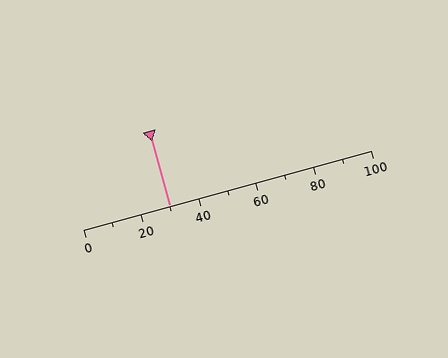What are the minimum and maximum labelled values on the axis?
The axis runs from 0 to 100.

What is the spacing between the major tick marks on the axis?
The major ticks are spaced 20 apart.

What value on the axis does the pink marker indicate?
The marker indicates approximately 30.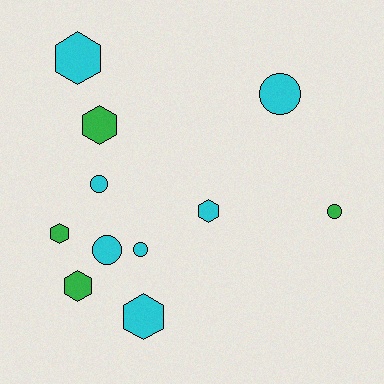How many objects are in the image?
There are 11 objects.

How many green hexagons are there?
There are 3 green hexagons.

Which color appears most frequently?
Cyan, with 7 objects.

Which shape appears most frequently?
Hexagon, with 6 objects.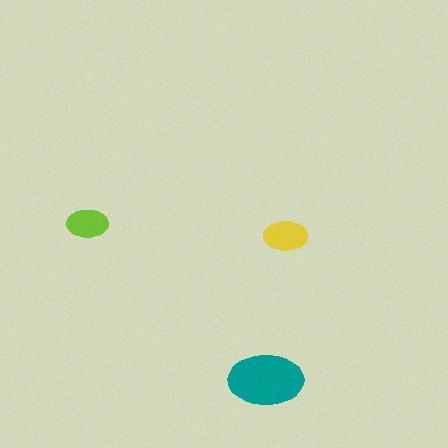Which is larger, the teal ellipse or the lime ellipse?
The teal one.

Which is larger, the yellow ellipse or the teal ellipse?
The teal one.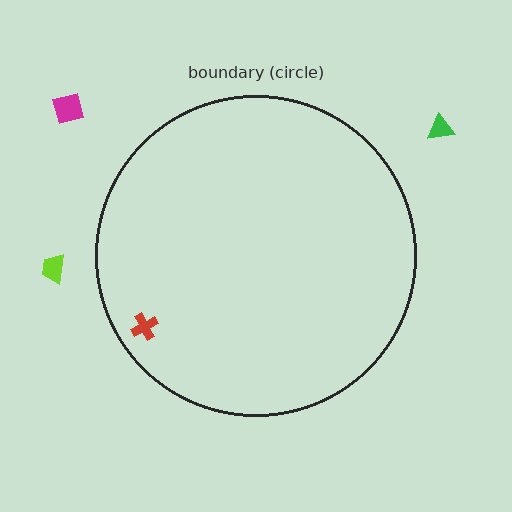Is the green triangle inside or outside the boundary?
Outside.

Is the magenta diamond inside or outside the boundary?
Outside.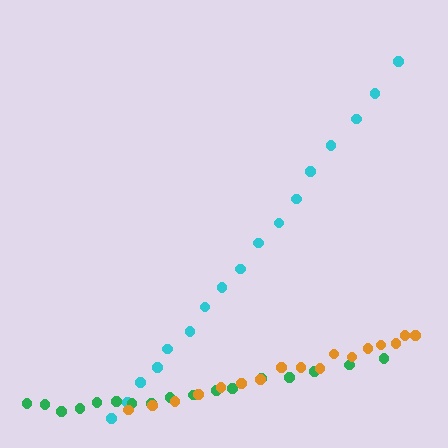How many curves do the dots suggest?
There are 3 distinct paths.